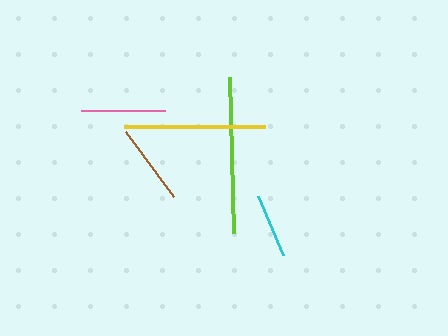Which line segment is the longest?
The lime line is the longest at approximately 155 pixels.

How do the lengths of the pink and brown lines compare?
The pink and brown lines are approximately the same length.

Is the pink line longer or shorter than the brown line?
The pink line is longer than the brown line.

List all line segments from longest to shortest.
From longest to shortest: lime, yellow, pink, brown, cyan.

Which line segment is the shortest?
The cyan line is the shortest at approximately 64 pixels.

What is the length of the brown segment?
The brown segment is approximately 81 pixels long.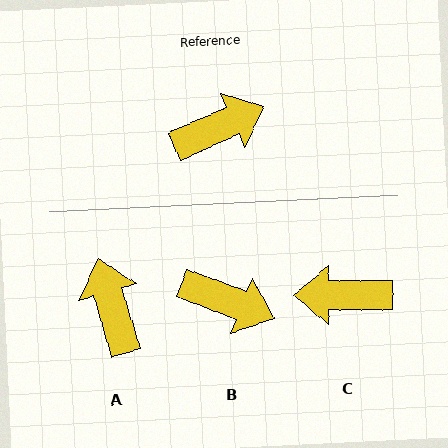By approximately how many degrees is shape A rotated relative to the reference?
Approximately 82 degrees counter-clockwise.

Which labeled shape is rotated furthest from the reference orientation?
C, about 156 degrees away.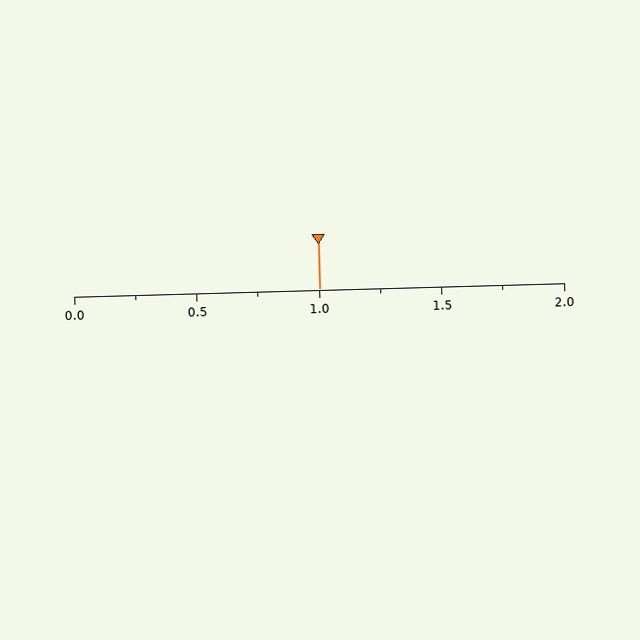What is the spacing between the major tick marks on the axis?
The major ticks are spaced 0.5 apart.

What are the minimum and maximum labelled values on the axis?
The axis runs from 0.0 to 2.0.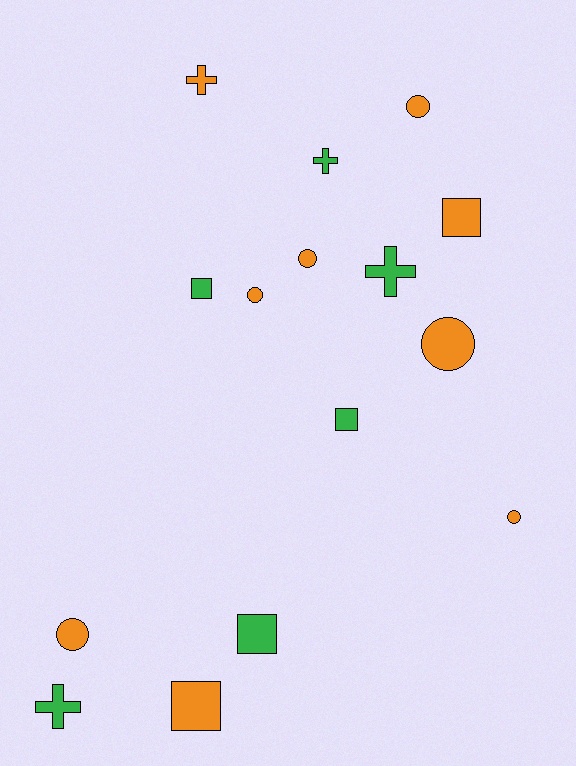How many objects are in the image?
There are 15 objects.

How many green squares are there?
There are 3 green squares.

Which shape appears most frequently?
Circle, with 6 objects.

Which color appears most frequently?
Orange, with 9 objects.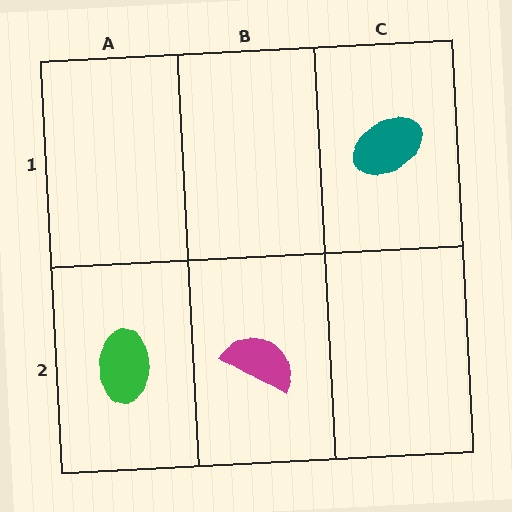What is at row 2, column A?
A green ellipse.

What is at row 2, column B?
A magenta semicircle.